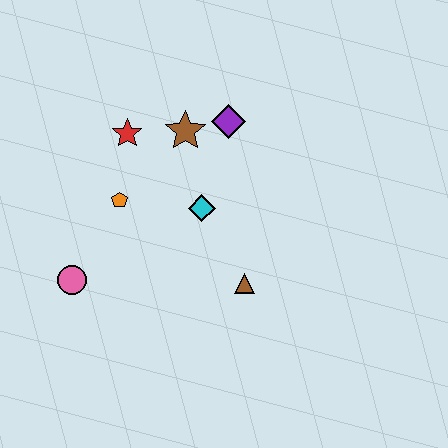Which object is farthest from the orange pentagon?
The brown triangle is farthest from the orange pentagon.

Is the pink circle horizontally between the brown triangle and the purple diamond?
No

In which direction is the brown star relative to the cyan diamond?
The brown star is above the cyan diamond.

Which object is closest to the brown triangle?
The cyan diamond is closest to the brown triangle.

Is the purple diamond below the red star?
No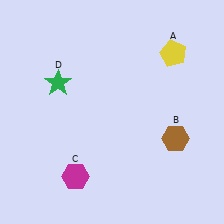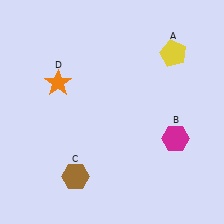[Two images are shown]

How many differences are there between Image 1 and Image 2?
There are 3 differences between the two images.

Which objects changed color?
B changed from brown to magenta. C changed from magenta to brown. D changed from green to orange.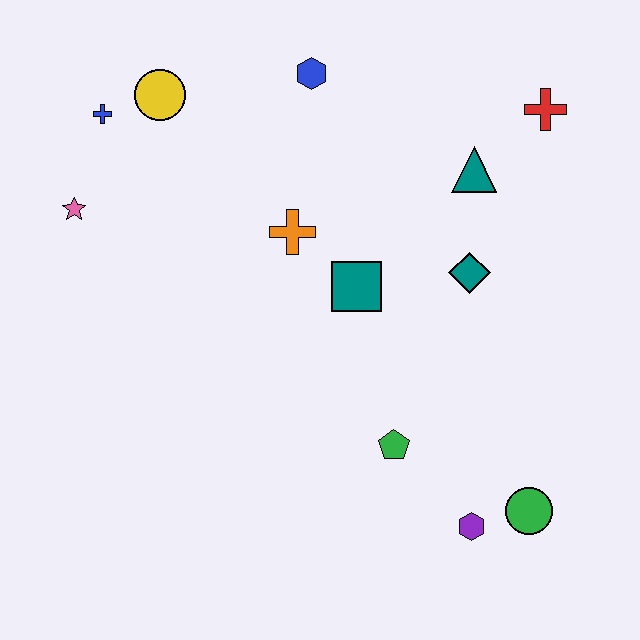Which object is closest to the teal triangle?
The red cross is closest to the teal triangle.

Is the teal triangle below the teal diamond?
No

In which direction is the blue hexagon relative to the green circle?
The blue hexagon is above the green circle.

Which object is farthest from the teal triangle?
The pink star is farthest from the teal triangle.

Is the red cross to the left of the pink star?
No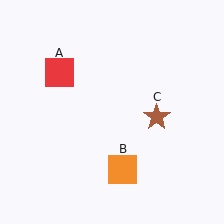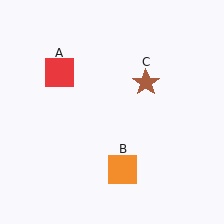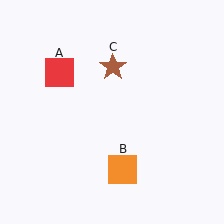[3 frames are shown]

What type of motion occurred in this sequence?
The brown star (object C) rotated counterclockwise around the center of the scene.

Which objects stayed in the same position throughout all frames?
Red square (object A) and orange square (object B) remained stationary.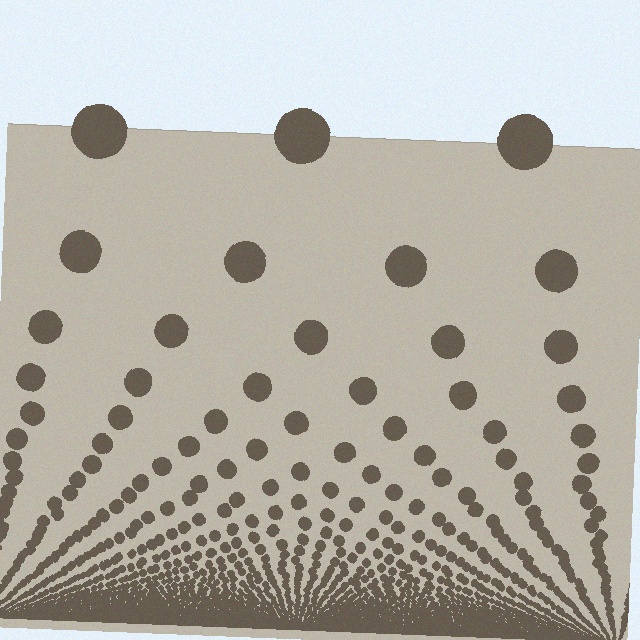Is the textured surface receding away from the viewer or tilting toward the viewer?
The surface appears to tilt toward the viewer. Texture elements get larger and sparser toward the top.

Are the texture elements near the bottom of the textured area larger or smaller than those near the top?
Smaller. The gradient is inverted — elements near the bottom are smaller and denser.